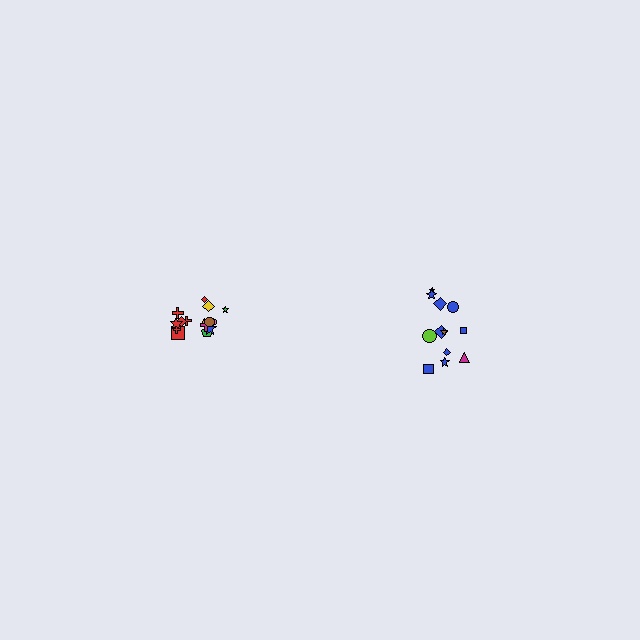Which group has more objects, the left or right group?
The left group.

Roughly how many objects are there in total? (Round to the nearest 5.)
Roughly 25 objects in total.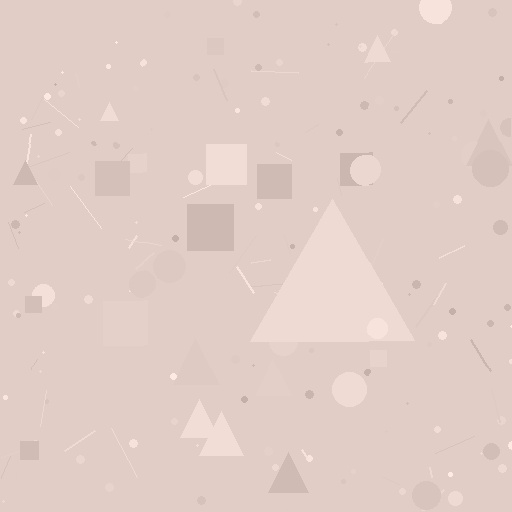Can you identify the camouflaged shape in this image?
The camouflaged shape is a triangle.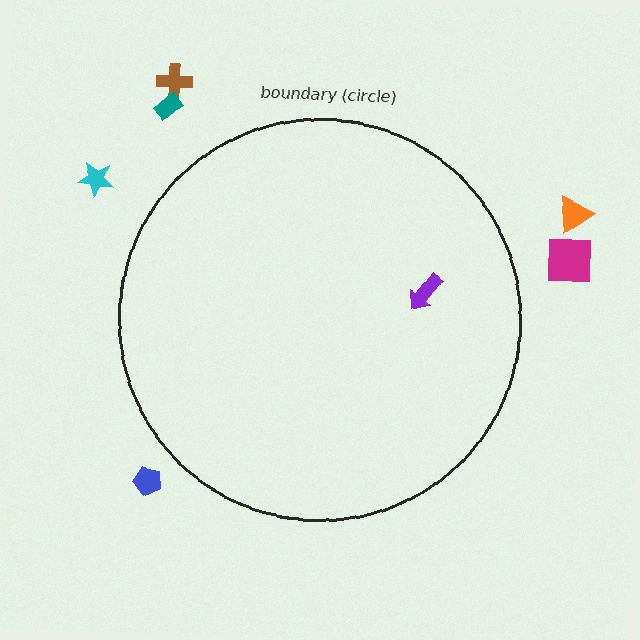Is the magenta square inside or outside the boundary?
Outside.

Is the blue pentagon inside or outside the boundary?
Outside.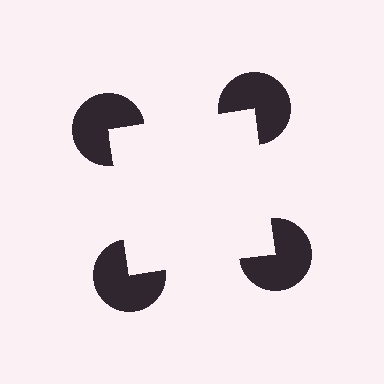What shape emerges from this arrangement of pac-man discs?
An illusory square — its edges are inferred from the aligned wedge cuts in the pac-man discs, not physically drawn.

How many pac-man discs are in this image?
There are 4 — one at each vertex of the illusory square.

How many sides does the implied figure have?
4 sides.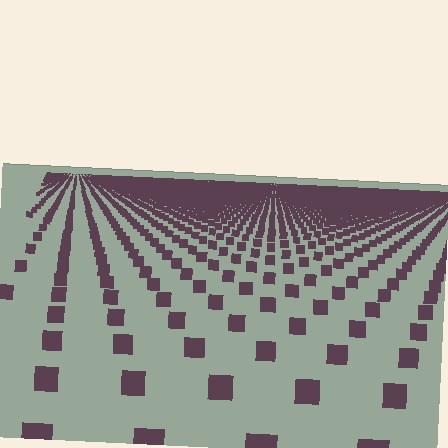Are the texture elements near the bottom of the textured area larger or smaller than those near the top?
Larger. Near the bottom, elements are closer to the viewer and appear at a bigger on-screen size.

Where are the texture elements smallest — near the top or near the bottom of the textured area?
Near the top.